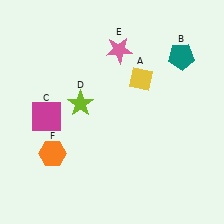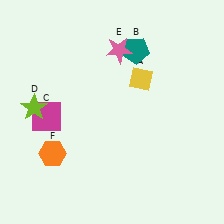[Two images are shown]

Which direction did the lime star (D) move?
The lime star (D) moved left.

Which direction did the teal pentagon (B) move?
The teal pentagon (B) moved left.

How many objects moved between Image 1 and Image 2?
2 objects moved between the two images.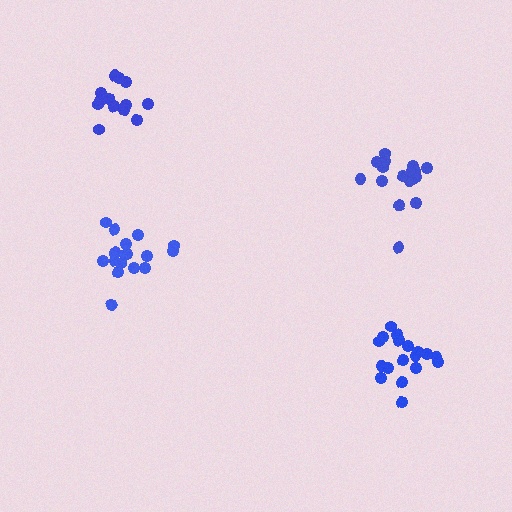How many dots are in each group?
Group 1: 13 dots, Group 2: 18 dots, Group 3: 17 dots, Group 4: 18 dots (66 total).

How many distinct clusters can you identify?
There are 4 distinct clusters.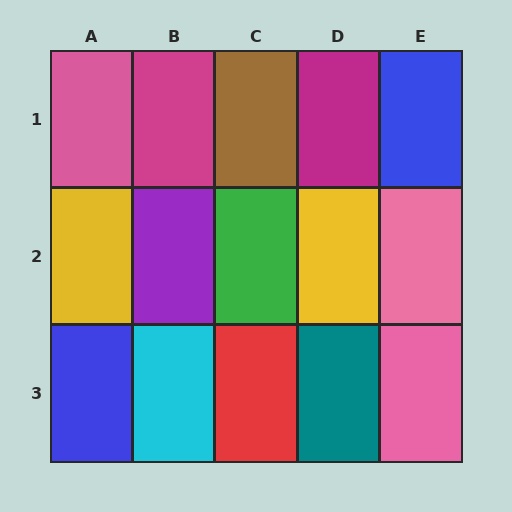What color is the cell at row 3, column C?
Red.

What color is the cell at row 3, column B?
Cyan.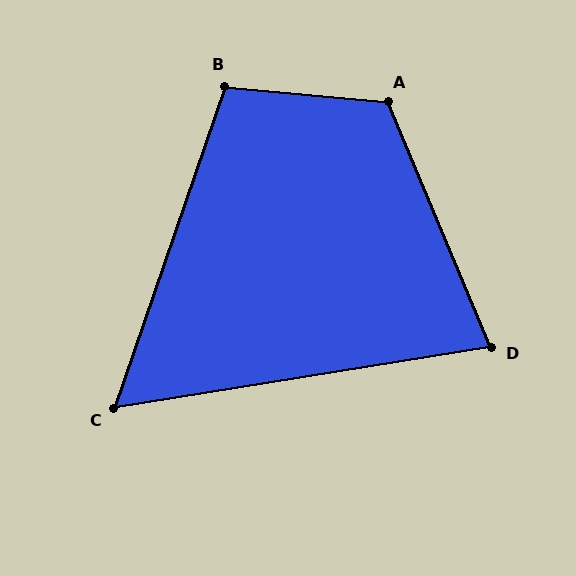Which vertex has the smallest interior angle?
C, at approximately 62 degrees.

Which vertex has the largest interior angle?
A, at approximately 118 degrees.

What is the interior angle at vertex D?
Approximately 77 degrees (acute).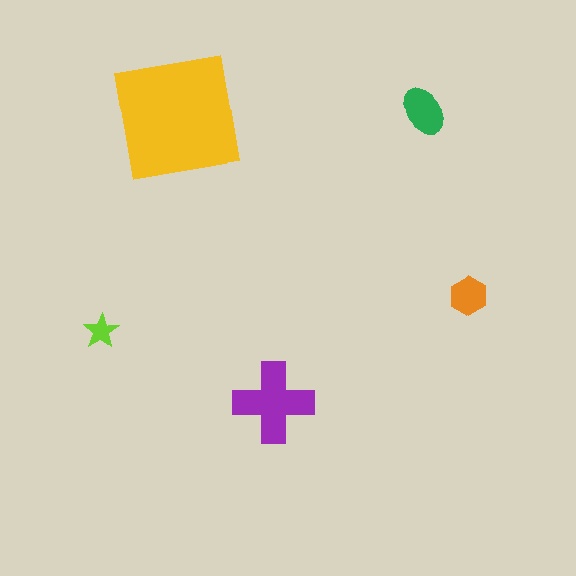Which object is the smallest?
The lime star.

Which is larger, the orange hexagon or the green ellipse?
The green ellipse.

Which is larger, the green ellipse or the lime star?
The green ellipse.